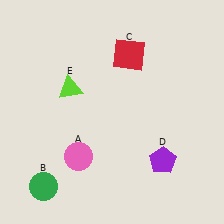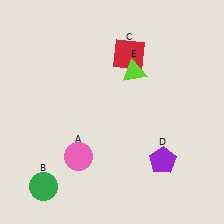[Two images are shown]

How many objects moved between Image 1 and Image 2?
1 object moved between the two images.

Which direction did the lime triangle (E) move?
The lime triangle (E) moved right.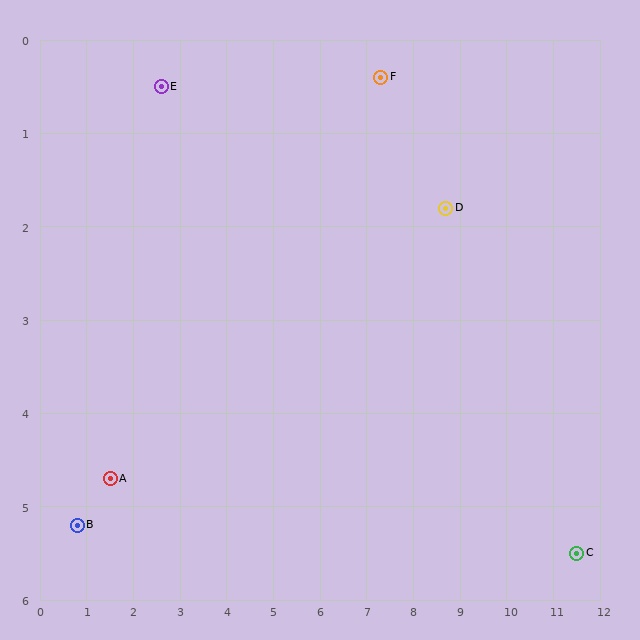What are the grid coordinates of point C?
Point C is at approximately (11.5, 5.5).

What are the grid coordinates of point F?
Point F is at approximately (7.3, 0.4).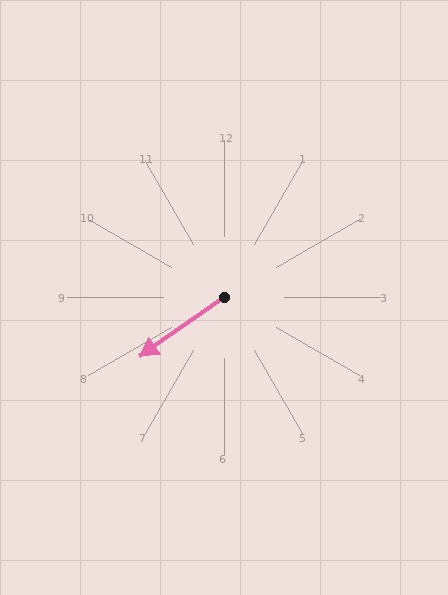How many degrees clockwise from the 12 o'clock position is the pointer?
Approximately 235 degrees.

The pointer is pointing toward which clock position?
Roughly 8 o'clock.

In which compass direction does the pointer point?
Southwest.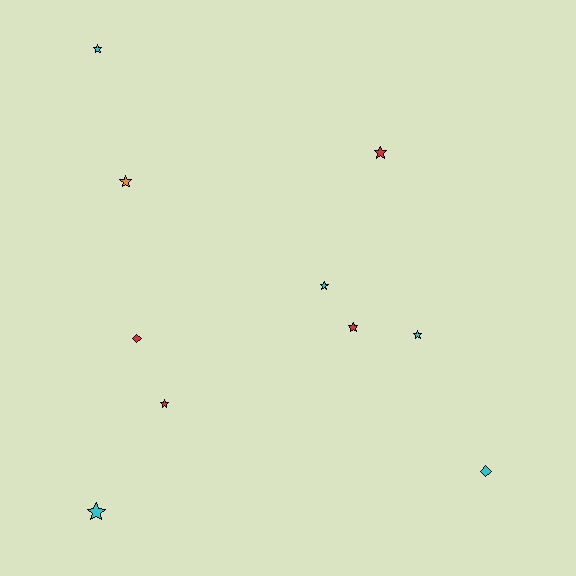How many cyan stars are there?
There are 4 cyan stars.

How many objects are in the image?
There are 10 objects.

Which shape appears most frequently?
Star, with 8 objects.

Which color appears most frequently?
Cyan, with 5 objects.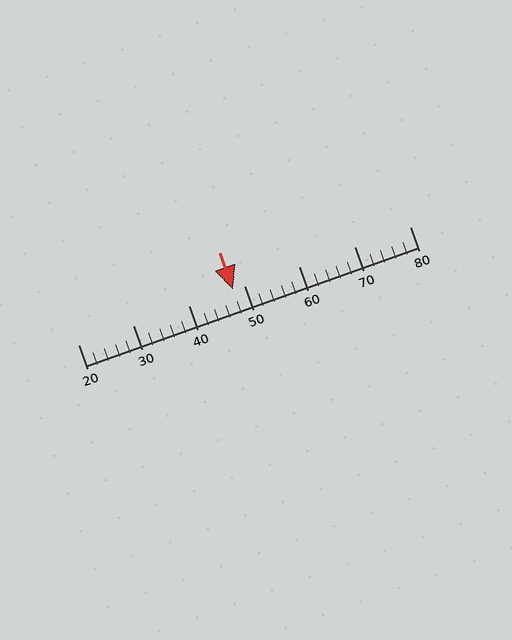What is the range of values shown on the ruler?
The ruler shows values from 20 to 80.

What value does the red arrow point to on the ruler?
The red arrow points to approximately 48.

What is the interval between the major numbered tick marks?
The major tick marks are spaced 10 units apart.